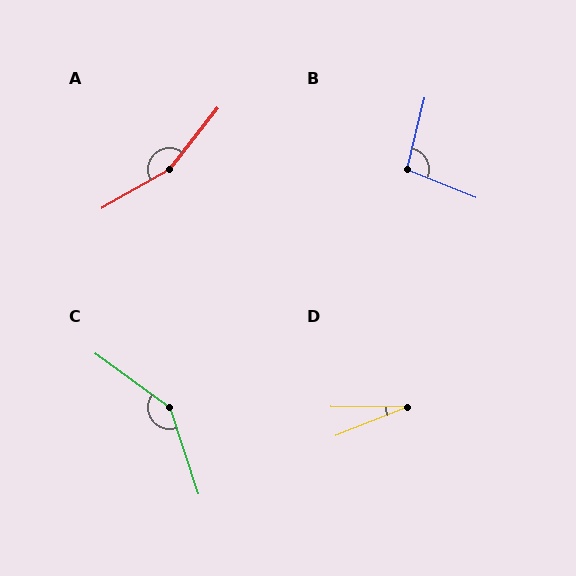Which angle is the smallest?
D, at approximately 22 degrees.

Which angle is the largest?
A, at approximately 158 degrees.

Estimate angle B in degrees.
Approximately 98 degrees.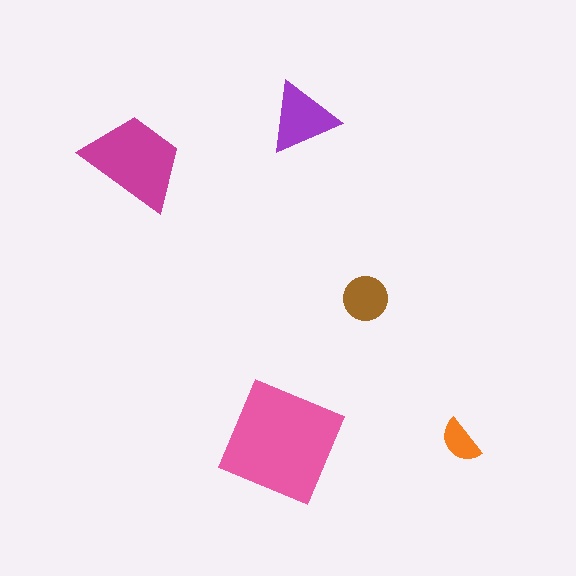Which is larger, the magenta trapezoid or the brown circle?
The magenta trapezoid.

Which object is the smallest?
The orange semicircle.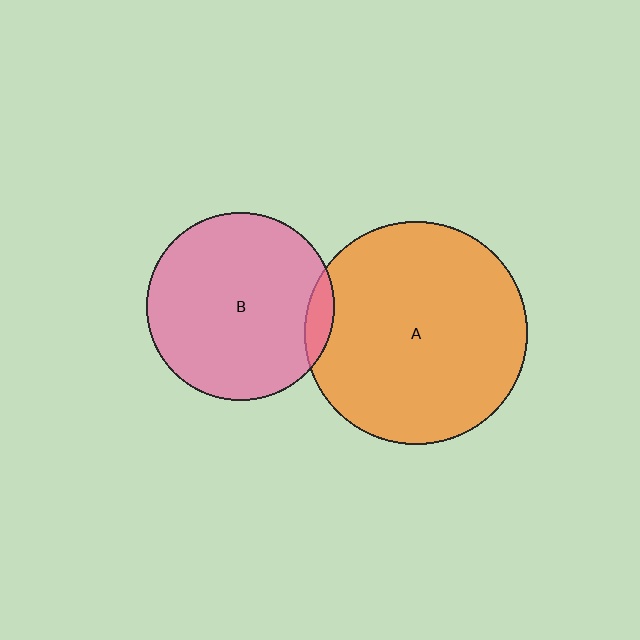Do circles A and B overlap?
Yes.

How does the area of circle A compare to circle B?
Approximately 1.4 times.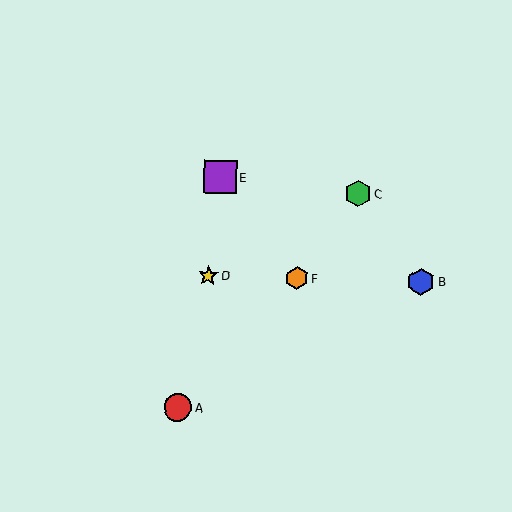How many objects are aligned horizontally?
3 objects (B, D, F) are aligned horizontally.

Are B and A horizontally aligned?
No, B is at y≈282 and A is at y≈407.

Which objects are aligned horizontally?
Objects B, D, F are aligned horizontally.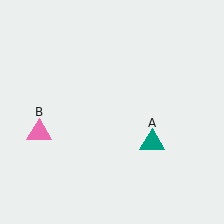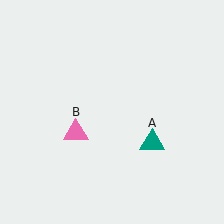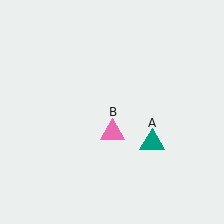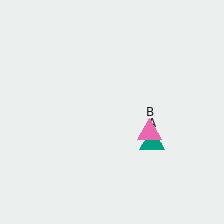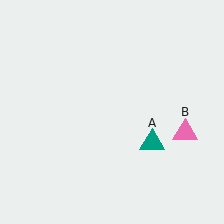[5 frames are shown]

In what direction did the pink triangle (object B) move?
The pink triangle (object B) moved right.